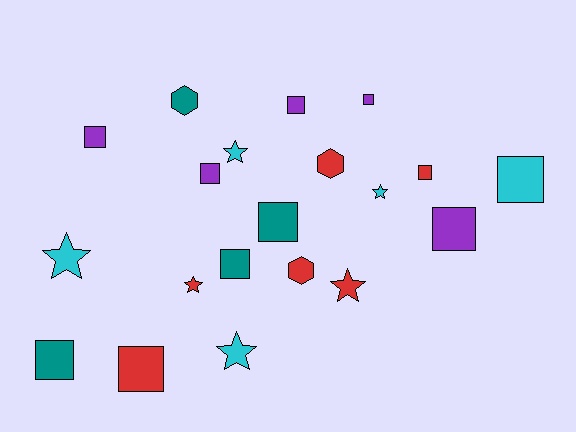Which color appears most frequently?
Red, with 6 objects.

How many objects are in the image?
There are 20 objects.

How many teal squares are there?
There are 3 teal squares.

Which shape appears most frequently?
Square, with 11 objects.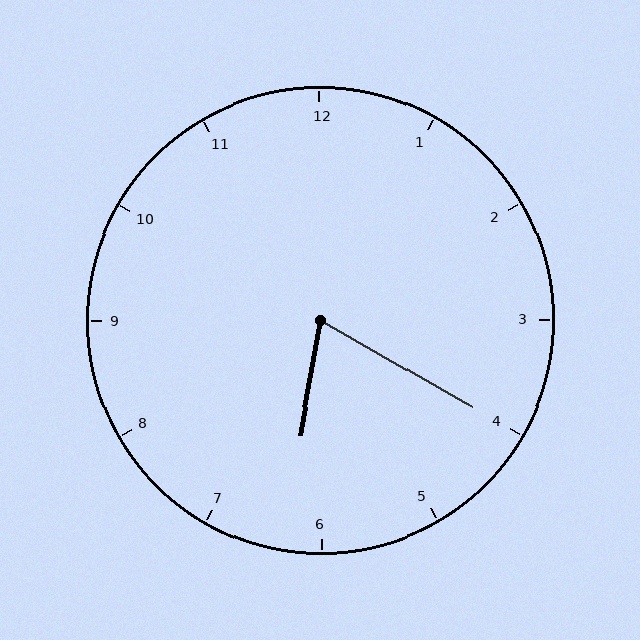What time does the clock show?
6:20.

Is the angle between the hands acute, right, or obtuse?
It is acute.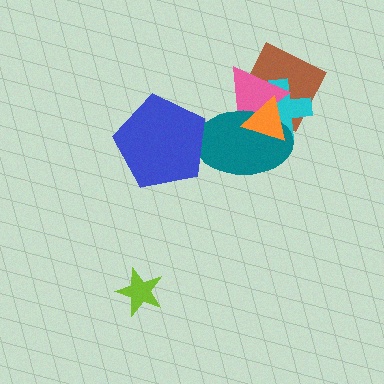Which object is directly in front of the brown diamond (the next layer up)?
The cyan cross is directly in front of the brown diamond.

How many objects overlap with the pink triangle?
4 objects overlap with the pink triangle.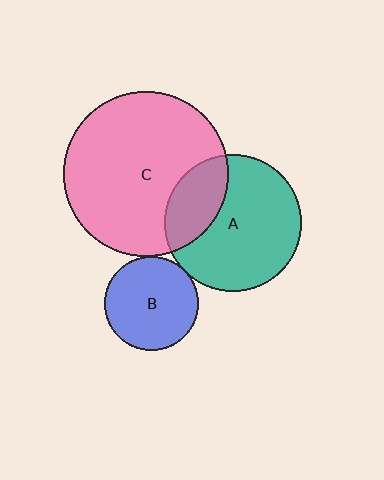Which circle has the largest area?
Circle C (pink).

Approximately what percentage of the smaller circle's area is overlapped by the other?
Approximately 5%.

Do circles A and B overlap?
Yes.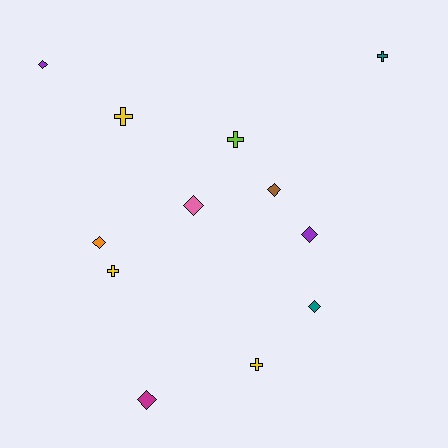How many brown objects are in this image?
There is 1 brown object.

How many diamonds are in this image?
There are 7 diamonds.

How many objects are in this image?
There are 12 objects.